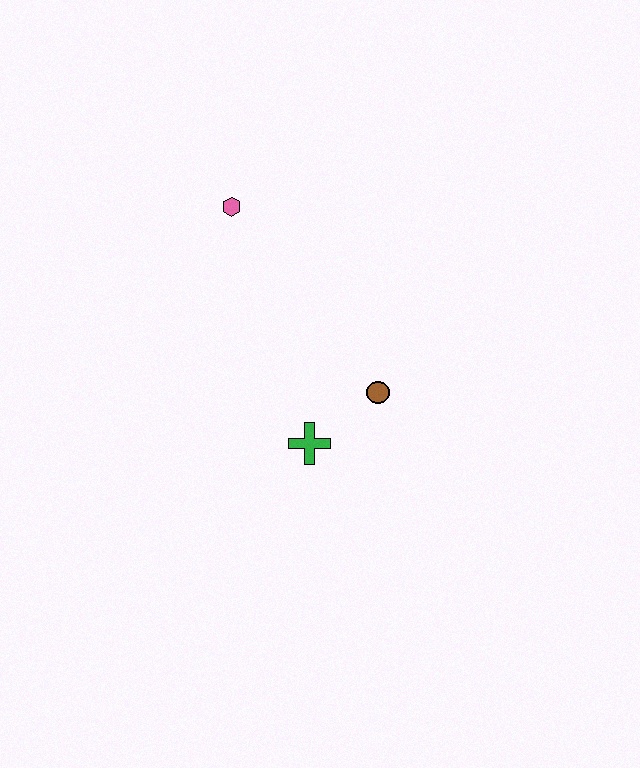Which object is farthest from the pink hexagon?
The green cross is farthest from the pink hexagon.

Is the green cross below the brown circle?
Yes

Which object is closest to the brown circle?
The green cross is closest to the brown circle.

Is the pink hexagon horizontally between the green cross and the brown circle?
No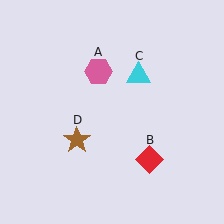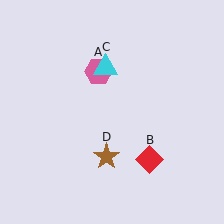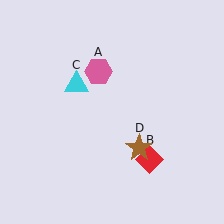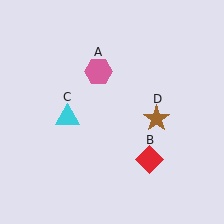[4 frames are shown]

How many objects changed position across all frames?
2 objects changed position: cyan triangle (object C), brown star (object D).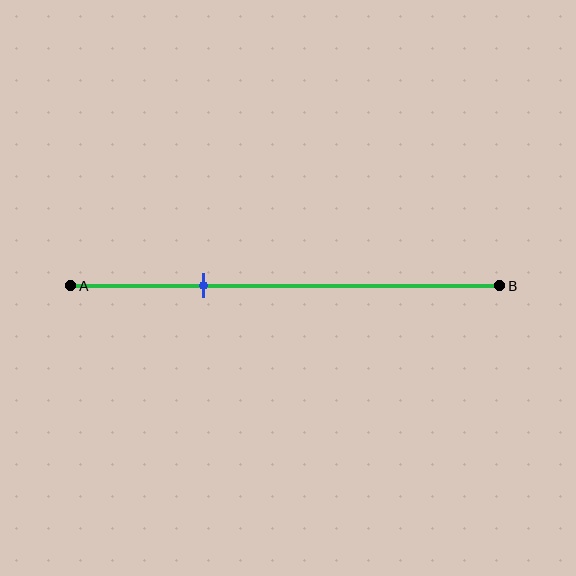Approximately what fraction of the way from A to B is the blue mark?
The blue mark is approximately 30% of the way from A to B.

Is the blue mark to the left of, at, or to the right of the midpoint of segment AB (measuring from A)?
The blue mark is to the left of the midpoint of segment AB.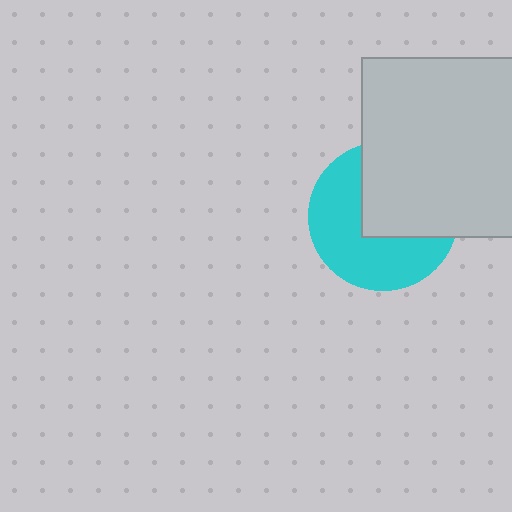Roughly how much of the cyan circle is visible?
About half of it is visible (roughly 55%).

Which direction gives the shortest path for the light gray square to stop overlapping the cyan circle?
Moving toward the upper-right gives the shortest separation.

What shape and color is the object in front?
The object in front is a light gray square.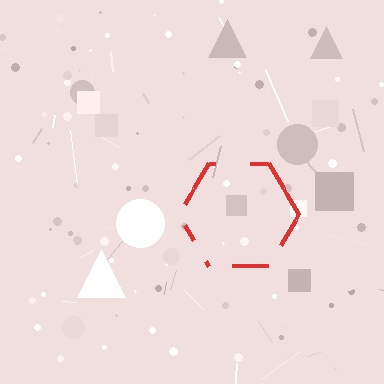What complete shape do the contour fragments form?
The contour fragments form a hexagon.